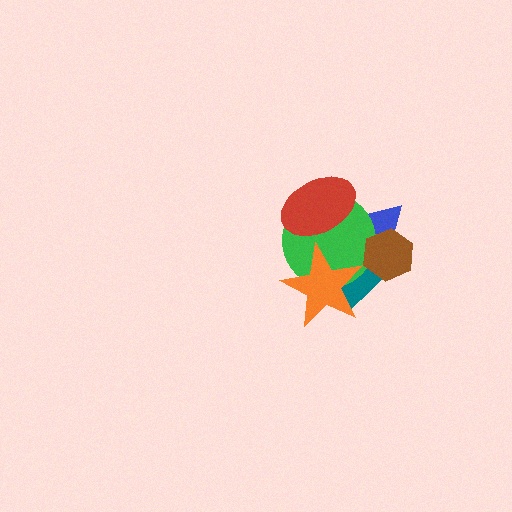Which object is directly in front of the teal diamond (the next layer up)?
The green circle is directly in front of the teal diamond.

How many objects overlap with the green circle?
5 objects overlap with the green circle.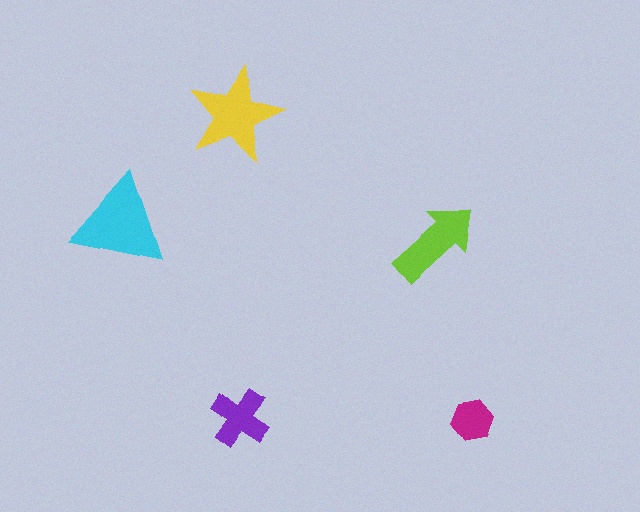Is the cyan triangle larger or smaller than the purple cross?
Larger.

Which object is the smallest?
The magenta hexagon.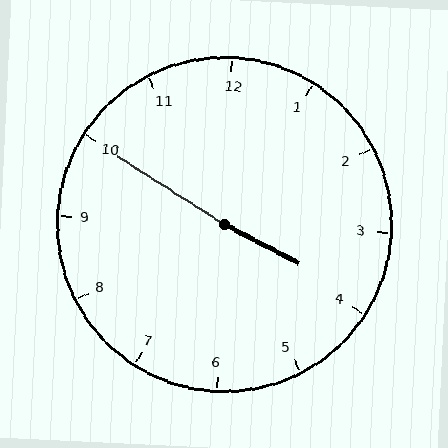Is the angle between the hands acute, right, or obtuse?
It is obtuse.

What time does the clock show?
3:50.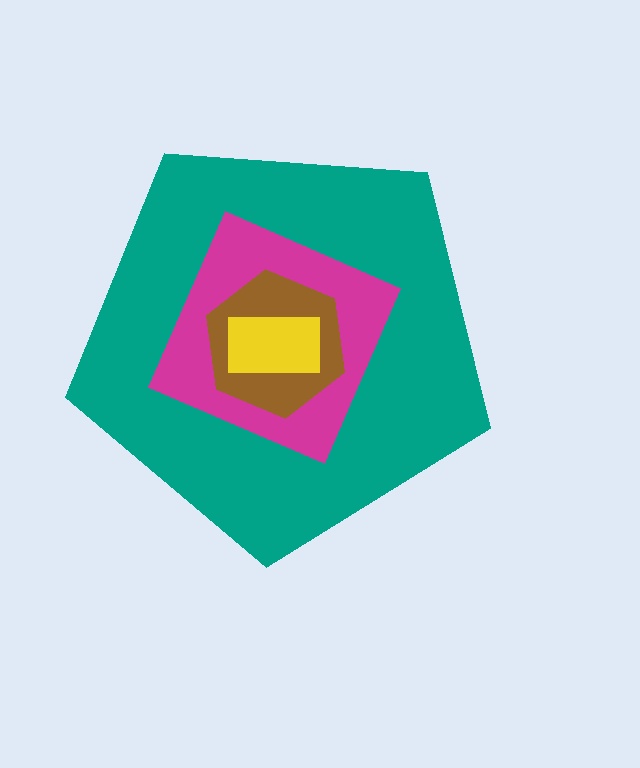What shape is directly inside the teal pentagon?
The magenta square.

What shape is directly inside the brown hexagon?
The yellow rectangle.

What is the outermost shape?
The teal pentagon.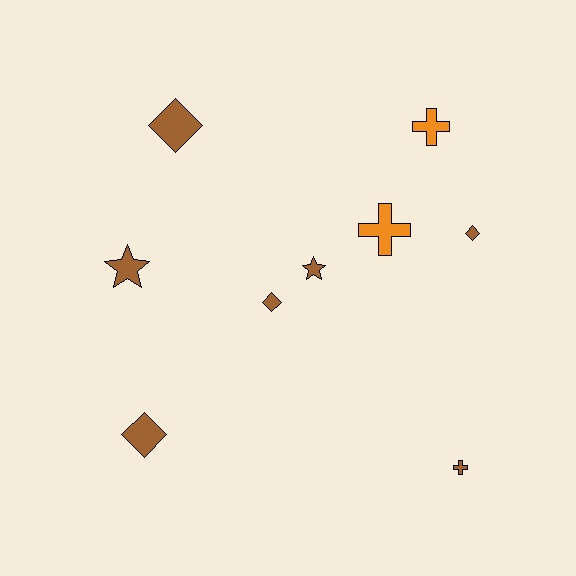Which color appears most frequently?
Brown, with 7 objects.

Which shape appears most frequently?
Diamond, with 4 objects.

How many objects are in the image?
There are 9 objects.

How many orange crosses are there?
There are 2 orange crosses.